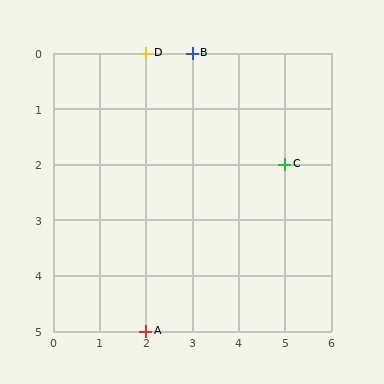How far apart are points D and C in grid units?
Points D and C are 3 columns and 2 rows apart (about 3.6 grid units diagonally).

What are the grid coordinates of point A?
Point A is at grid coordinates (2, 5).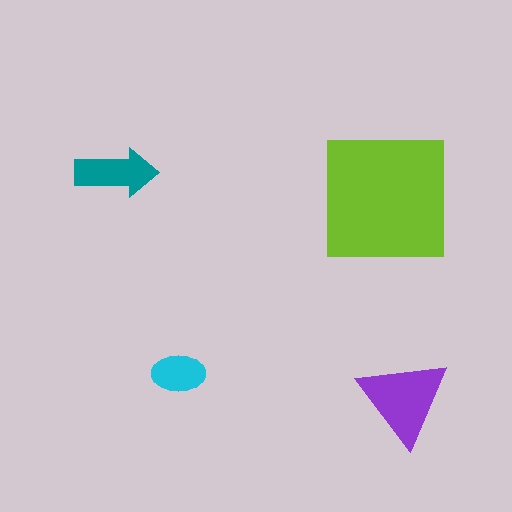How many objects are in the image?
There are 4 objects in the image.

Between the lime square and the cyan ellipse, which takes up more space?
The lime square.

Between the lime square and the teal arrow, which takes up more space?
The lime square.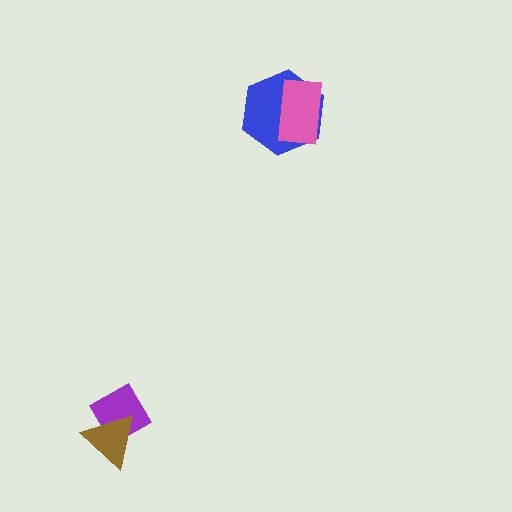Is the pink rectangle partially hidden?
No, no other shape covers it.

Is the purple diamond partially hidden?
Yes, it is partially covered by another shape.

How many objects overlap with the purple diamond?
1 object overlaps with the purple diamond.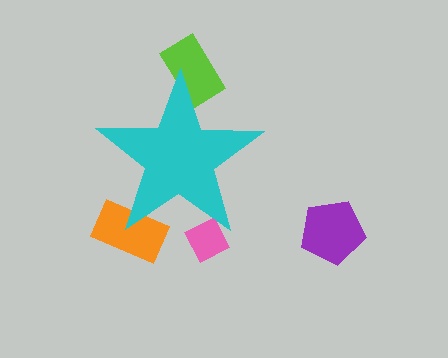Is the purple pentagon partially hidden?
No, the purple pentagon is fully visible.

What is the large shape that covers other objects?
A cyan star.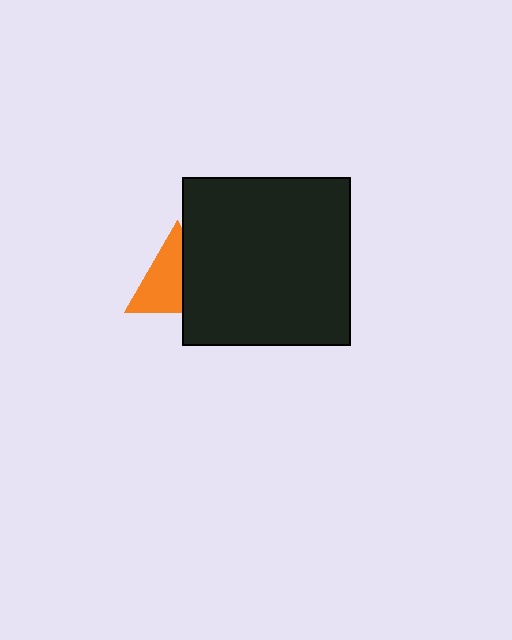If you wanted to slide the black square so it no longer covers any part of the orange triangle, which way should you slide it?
Slide it right — that is the most direct way to separate the two shapes.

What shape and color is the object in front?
The object in front is a black square.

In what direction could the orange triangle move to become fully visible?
The orange triangle could move left. That would shift it out from behind the black square entirely.